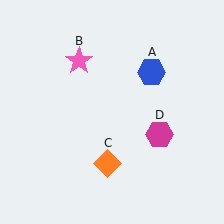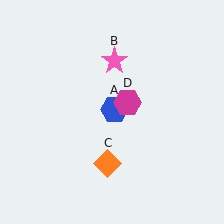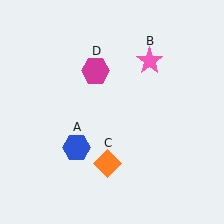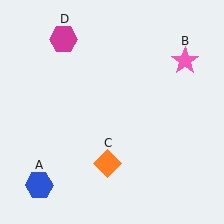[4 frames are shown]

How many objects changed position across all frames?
3 objects changed position: blue hexagon (object A), pink star (object B), magenta hexagon (object D).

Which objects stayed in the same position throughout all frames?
Orange diamond (object C) remained stationary.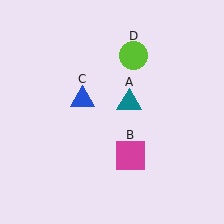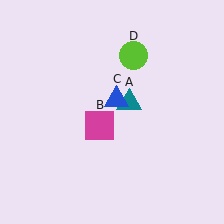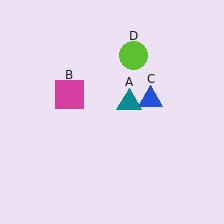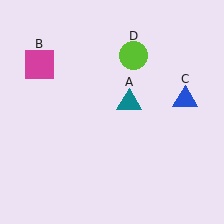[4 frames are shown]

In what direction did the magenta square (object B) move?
The magenta square (object B) moved up and to the left.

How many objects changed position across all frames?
2 objects changed position: magenta square (object B), blue triangle (object C).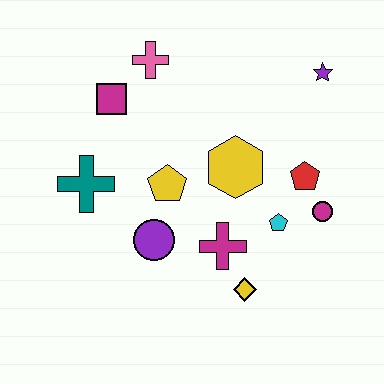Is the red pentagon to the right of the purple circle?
Yes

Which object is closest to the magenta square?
The pink cross is closest to the magenta square.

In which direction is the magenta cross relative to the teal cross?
The magenta cross is to the right of the teal cross.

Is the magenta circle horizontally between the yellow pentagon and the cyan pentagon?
No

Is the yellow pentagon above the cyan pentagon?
Yes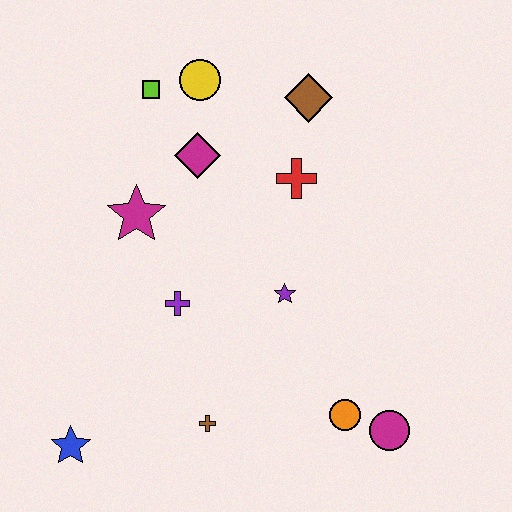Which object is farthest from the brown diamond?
The blue star is farthest from the brown diamond.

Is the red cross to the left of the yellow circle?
No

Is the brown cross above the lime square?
No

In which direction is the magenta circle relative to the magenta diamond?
The magenta circle is below the magenta diamond.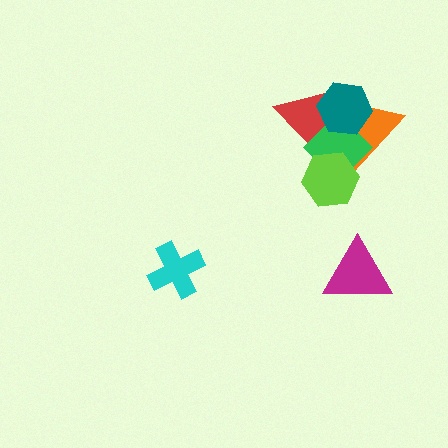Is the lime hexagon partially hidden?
No, no other shape covers it.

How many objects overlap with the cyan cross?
0 objects overlap with the cyan cross.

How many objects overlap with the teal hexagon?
3 objects overlap with the teal hexagon.